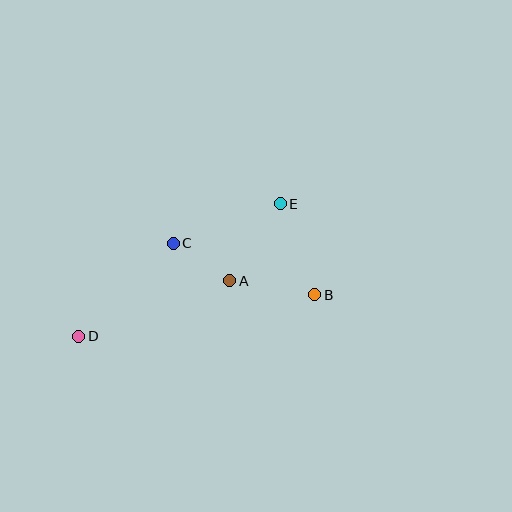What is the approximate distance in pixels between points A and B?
The distance between A and B is approximately 86 pixels.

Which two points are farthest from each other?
Points D and E are farthest from each other.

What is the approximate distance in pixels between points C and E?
The distance between C and E is approximately 114 pixels.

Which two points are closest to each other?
Points A and C are closest to each other.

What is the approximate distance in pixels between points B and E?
The distance between B and E is approximately 97 pixels.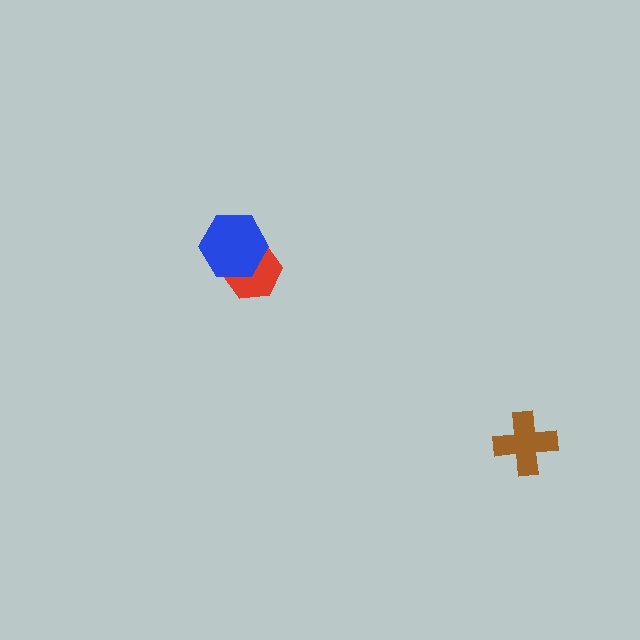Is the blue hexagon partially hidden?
No, no other shape covers it.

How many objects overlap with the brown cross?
0 objects overlap with the brown cross.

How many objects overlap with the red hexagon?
1 object overlaps with the red hexagon.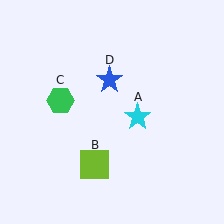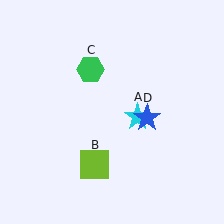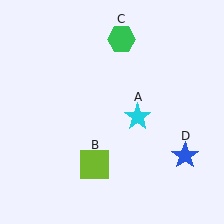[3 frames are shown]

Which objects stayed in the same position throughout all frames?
Cyan star (object A) and lime square (object B) remained stationary.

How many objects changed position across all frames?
2 objects changed position: green hexagon (object C), blue star (object D).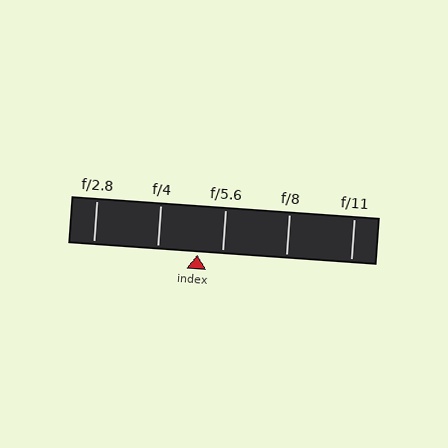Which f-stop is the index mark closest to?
The index mark is closest to f/5.6.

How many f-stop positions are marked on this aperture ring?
There are 5 f-stop positions marked.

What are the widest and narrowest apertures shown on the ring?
The widest aperture shown is f/2.8 and the narrowest is f/11.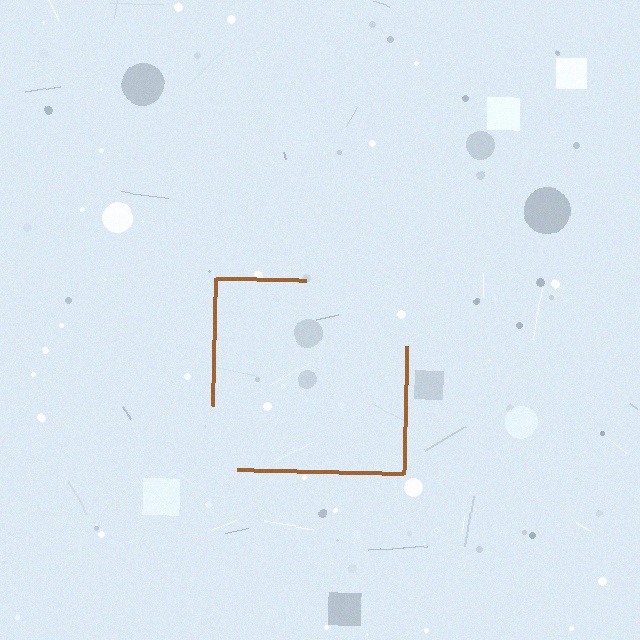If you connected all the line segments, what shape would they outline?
They would outline a square.